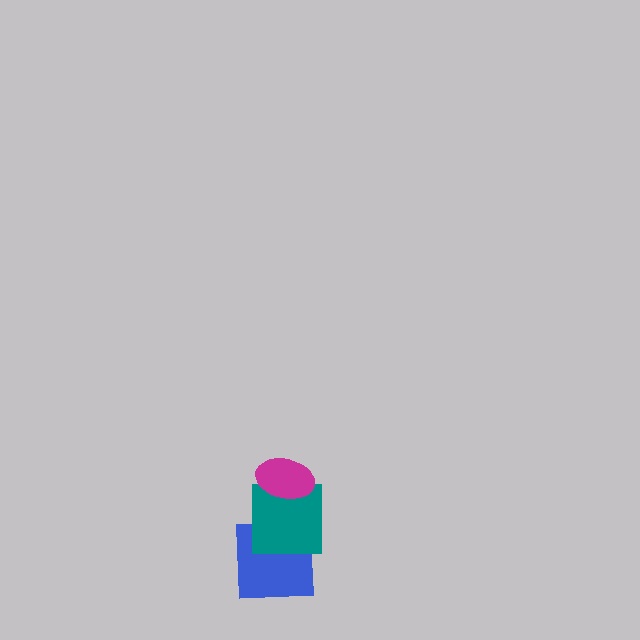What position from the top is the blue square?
The blue square is 3rd from the top.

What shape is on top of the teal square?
The magenta ellipse is on top of the teal square.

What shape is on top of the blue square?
The teal square is on top of the blue square.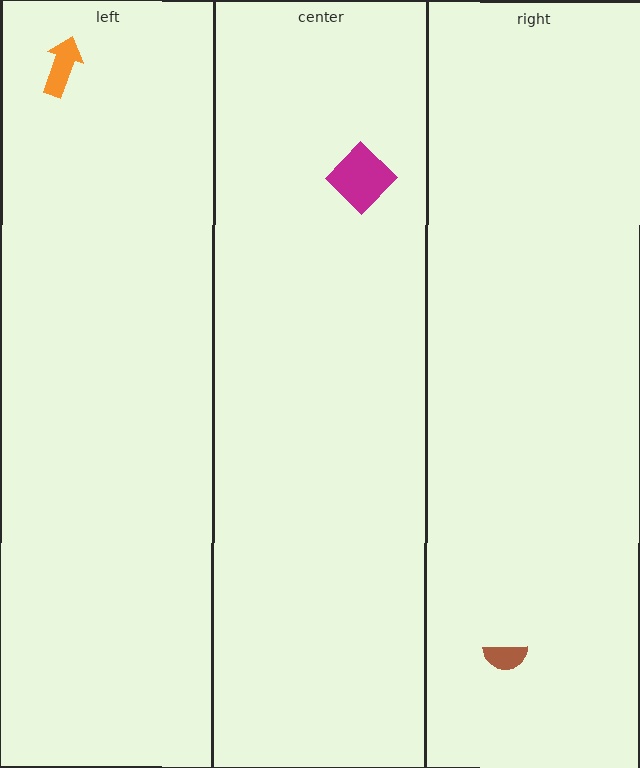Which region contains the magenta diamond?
The center region.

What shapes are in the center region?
The magenta diamond.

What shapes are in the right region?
The brown semicircle.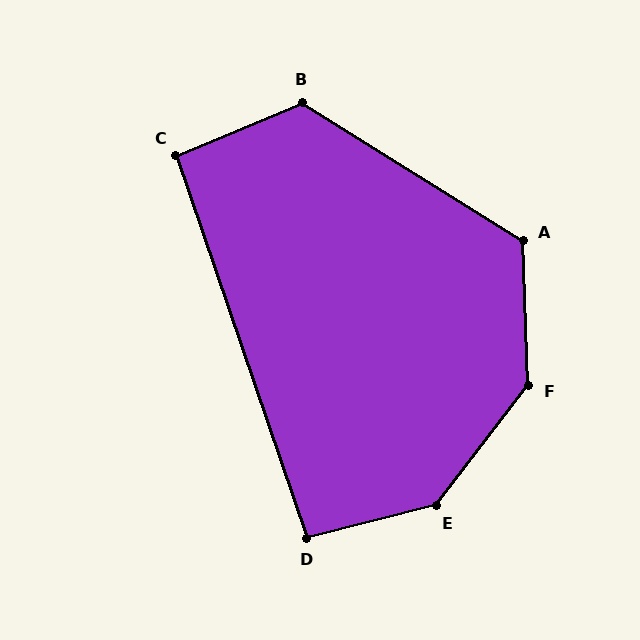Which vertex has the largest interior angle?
E, at approximately 142 degrees.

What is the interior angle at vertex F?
Approximately 140 degrees (obtuse).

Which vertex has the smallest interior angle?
C, at approximately 94 degrees.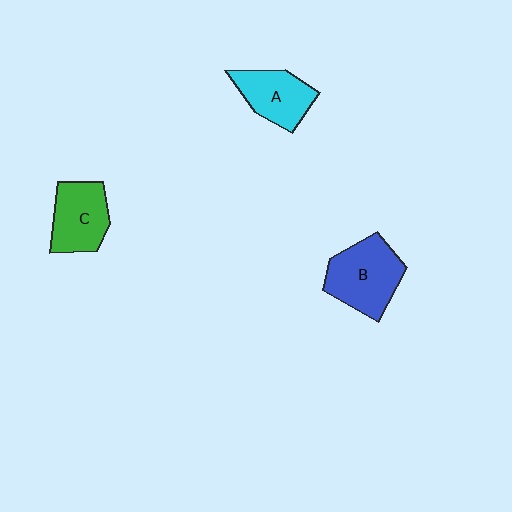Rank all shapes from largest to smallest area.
From largest to smallest: B (blue), C (green), A (cyan).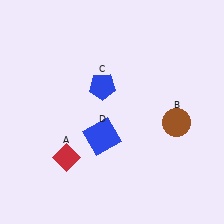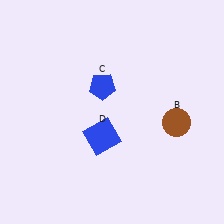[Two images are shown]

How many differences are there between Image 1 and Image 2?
There is 1 difference between the two images.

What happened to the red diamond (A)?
The red diamond (A) was removed in Image 2. It was in the bottom-left area of Image 1.